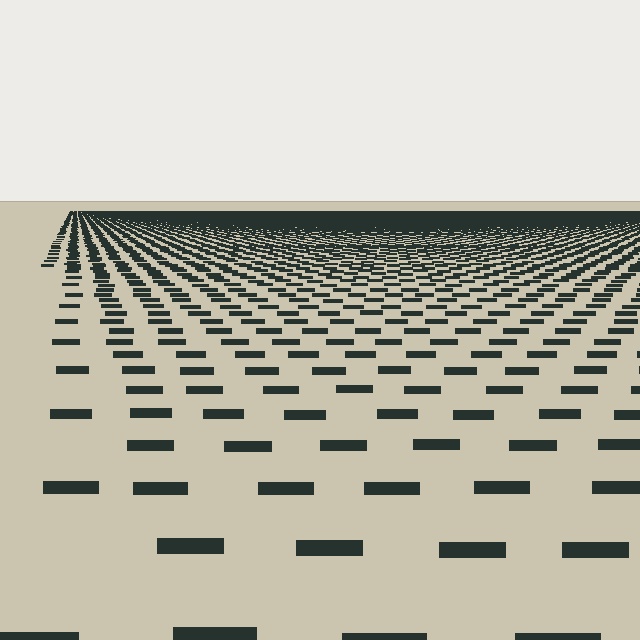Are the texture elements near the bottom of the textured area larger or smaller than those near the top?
Larger. Near the bottom, elements are closer to the viewer and appear at a bigger on-screen size.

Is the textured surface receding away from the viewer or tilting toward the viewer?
The surface is receding away from the viewer. Texture elements get smaller and denser toward the top.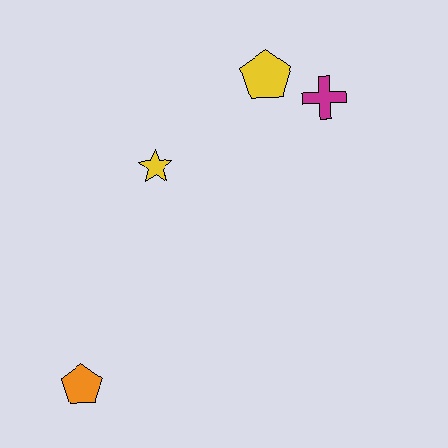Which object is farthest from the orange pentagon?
The magenta cross is farthest from the orange pentagon.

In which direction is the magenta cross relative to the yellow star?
The magenta cross is to the right of the yellow star.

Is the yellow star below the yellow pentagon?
Yes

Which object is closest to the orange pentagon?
The yellow star is closest to the orange pentagon.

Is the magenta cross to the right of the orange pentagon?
Yes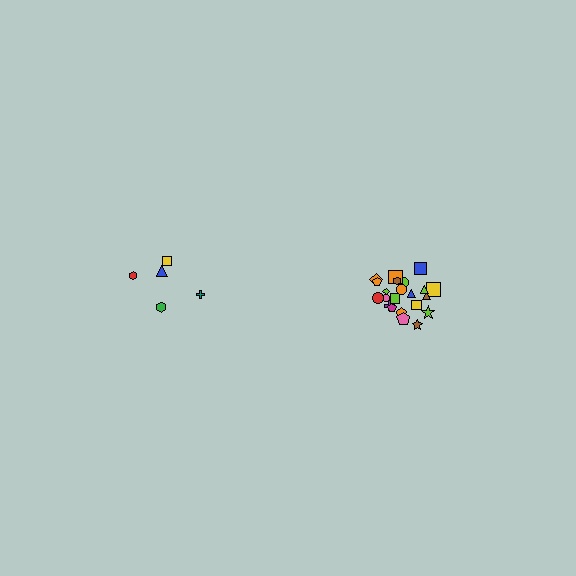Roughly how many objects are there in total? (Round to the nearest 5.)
Roughly 25 objects in total.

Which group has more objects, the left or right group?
The right group.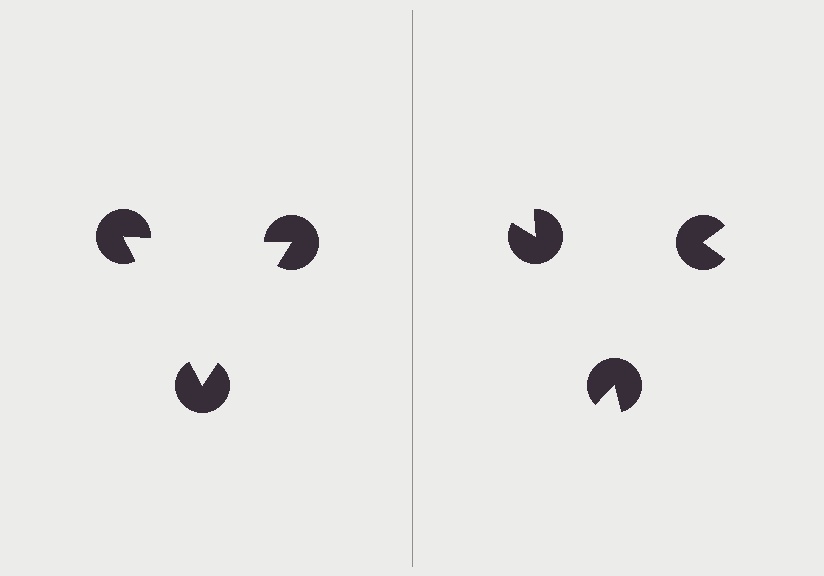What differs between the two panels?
The pac-man discs are positioned identically on both sides; only the wedge orientations differ. On the left they align to a triangle; on the right they are misaligned.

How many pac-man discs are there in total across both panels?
6 — 3 on each side.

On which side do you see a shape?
An illusory triangle appears on the left side. On the right side the wedge cuts are rotated, so no coherent shape forms.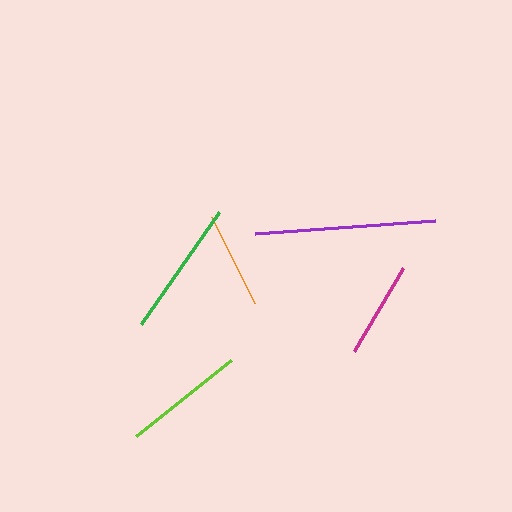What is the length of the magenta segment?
The magenta segment is approximately 96 pixels long.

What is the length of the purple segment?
The purple segment is approximately 180 pixels long.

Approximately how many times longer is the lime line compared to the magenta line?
The lime line is approximately 1.3 times the length of the magenta line.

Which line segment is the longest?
The purple line is the longest at approximately 180 pixels.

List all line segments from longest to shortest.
From longest to shortest: purple, green, lime, magenta, orange.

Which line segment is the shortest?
The orange line is the shortest at approximately 96 pixels.